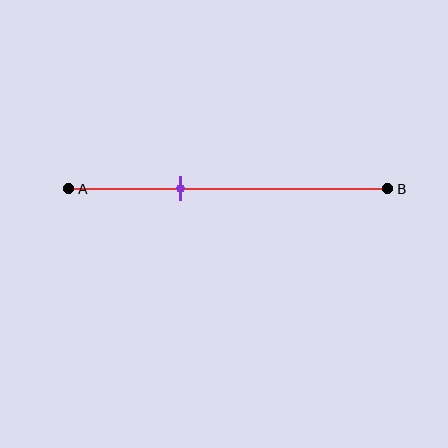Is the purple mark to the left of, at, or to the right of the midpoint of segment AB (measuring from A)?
The purple mark is to the left of the midpoint of segment AB.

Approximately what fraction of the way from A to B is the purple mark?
The purple mark is approximately 35% of the way from A to B.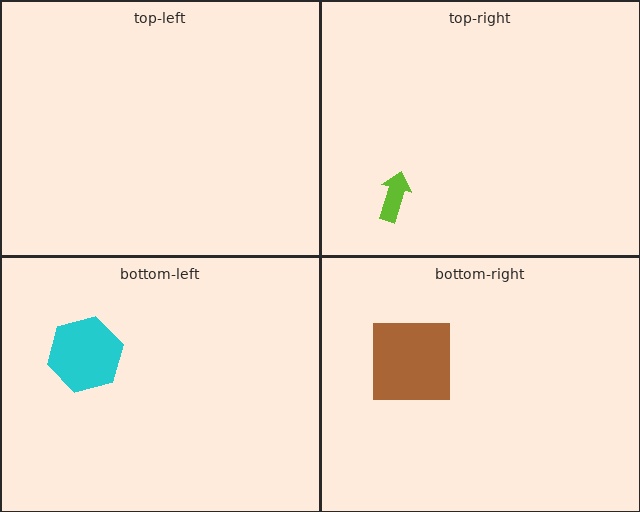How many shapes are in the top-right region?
1.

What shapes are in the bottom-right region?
The brown square.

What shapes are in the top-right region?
The lime arrow.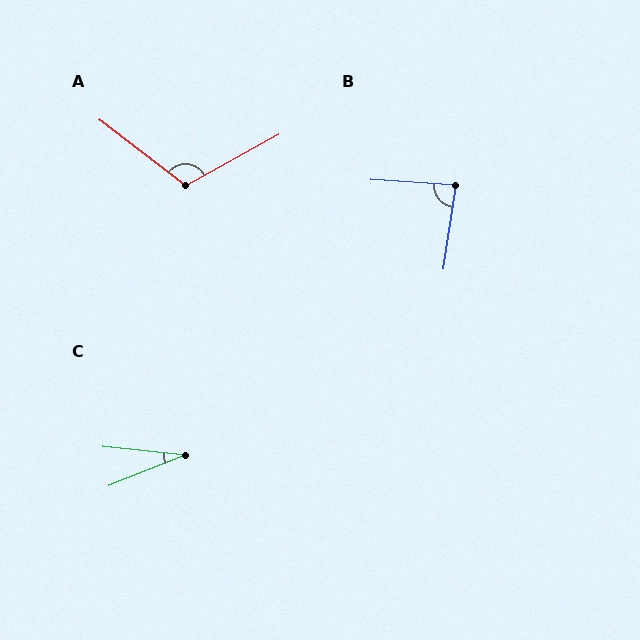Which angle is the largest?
A, at approximately 114 degrees.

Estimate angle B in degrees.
Approximately 85 degrees.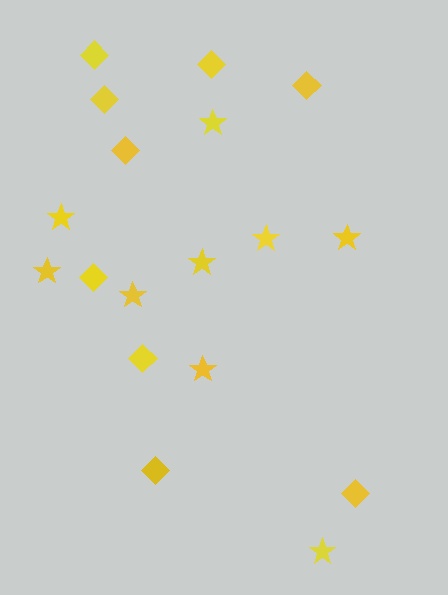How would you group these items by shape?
There are 2 groups: one group of stars (9) and one group of diamonds (9).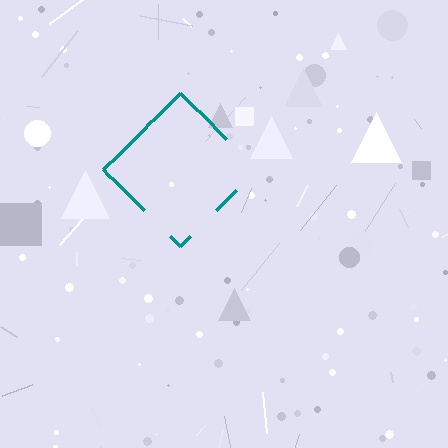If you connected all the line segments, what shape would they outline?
They would outline a diamond.